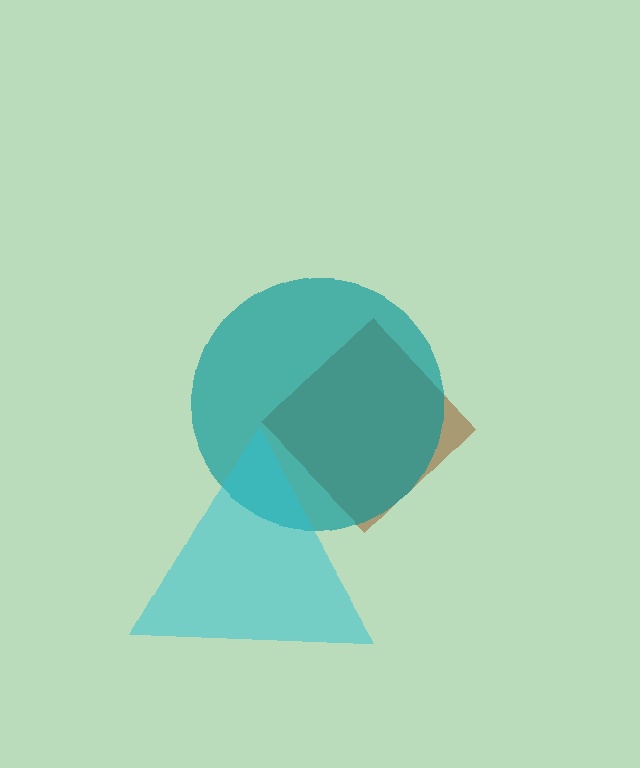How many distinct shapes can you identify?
There are 3 distinct shapes: a brown diamond, a teal circle, a cyan triangle.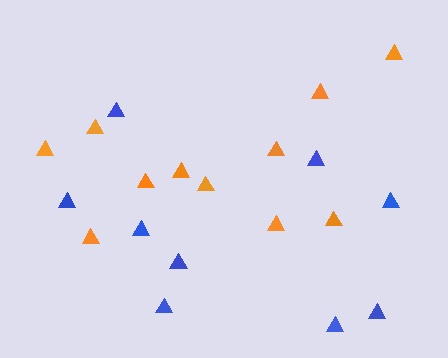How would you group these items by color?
There are 2 groups: one group of orange triangles (11) and one group of blue triangles (9).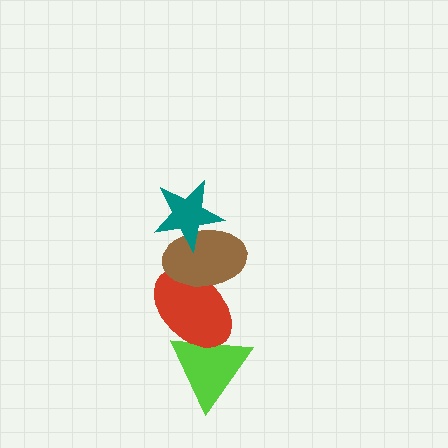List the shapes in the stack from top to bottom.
From top to bottom: the teal star, the brown ellipse, the red ellipse, the lime triangle.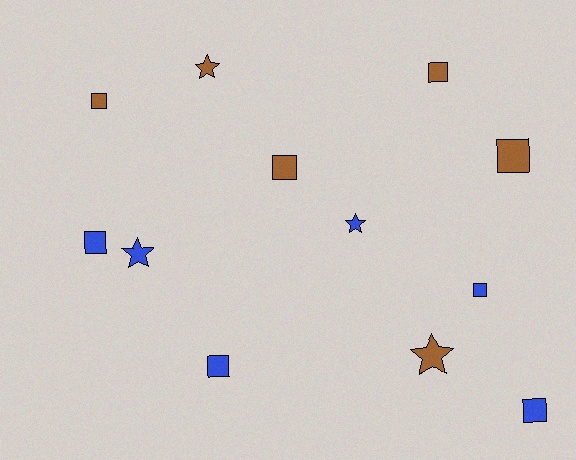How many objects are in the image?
There are 12 objects.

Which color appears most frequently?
Blue, with 6 objects.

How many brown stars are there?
There are 2 brown stars.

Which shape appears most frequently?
Square, with 8 objects.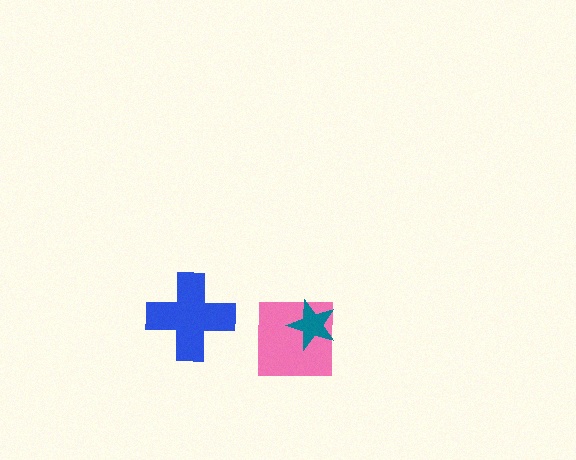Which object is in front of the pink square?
The teal star is in front of the pink square.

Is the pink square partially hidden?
Yes, it is partially covered by another shape.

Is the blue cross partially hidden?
No, no other shape covers it.